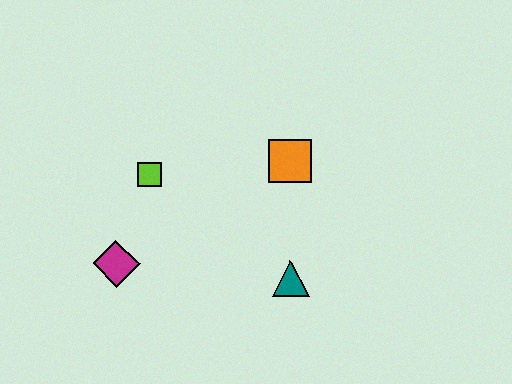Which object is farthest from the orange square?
The magenta diamond is farthest from the orange square.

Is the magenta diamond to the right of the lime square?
No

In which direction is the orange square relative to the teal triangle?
The orange square is above the teal triangle.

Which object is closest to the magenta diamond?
The lime square is closest to the magenta diamond.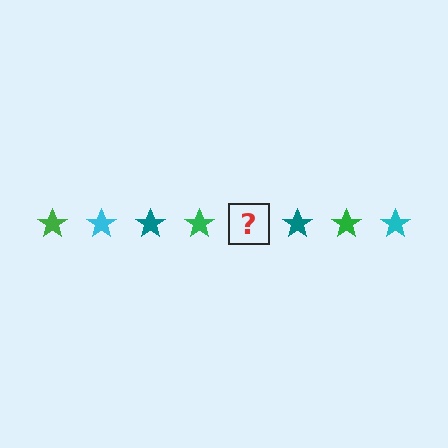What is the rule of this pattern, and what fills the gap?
The rule is that the pattern cycles through green, cyan, teal stars. The gap should be filled with a cyan star.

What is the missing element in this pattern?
The missing element is a cyan star.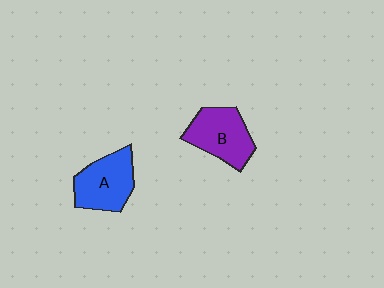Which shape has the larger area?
Shape A (blue).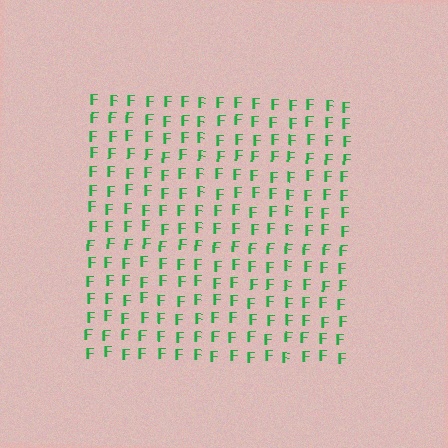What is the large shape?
The large shape is a square.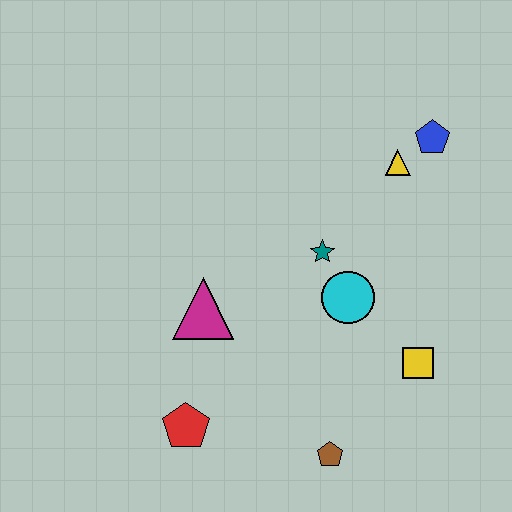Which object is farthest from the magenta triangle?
The blue pentagon is farthest from the magenta triangle.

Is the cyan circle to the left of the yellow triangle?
Yes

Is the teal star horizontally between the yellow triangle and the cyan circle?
No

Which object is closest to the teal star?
The cyan circle is closest to the teal star.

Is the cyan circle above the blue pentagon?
No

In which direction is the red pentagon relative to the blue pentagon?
The red pentagon is below the blue pentagon.